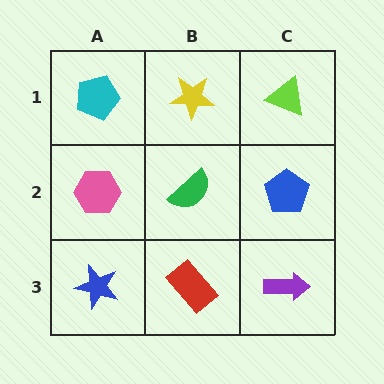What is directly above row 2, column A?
A cyan pentagon.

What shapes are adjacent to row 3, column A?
A pink hexagon (row 2, column A), a red rectangle (row 3, column B).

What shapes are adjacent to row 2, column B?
A yellow star (row 1, column B), a red rectangle (row 3, column B), a pink hexagon (row 2, column A), a blue pentagon (row 2, column C).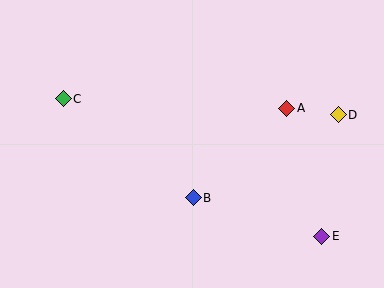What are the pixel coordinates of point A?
Point A is at (287, 108).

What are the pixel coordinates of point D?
Point D is at (338, 115).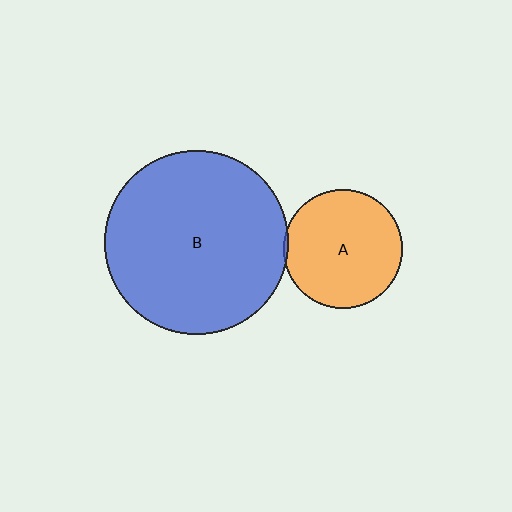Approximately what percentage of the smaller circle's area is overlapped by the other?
Approximately 5%.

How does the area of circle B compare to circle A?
Approximately 2.4 times.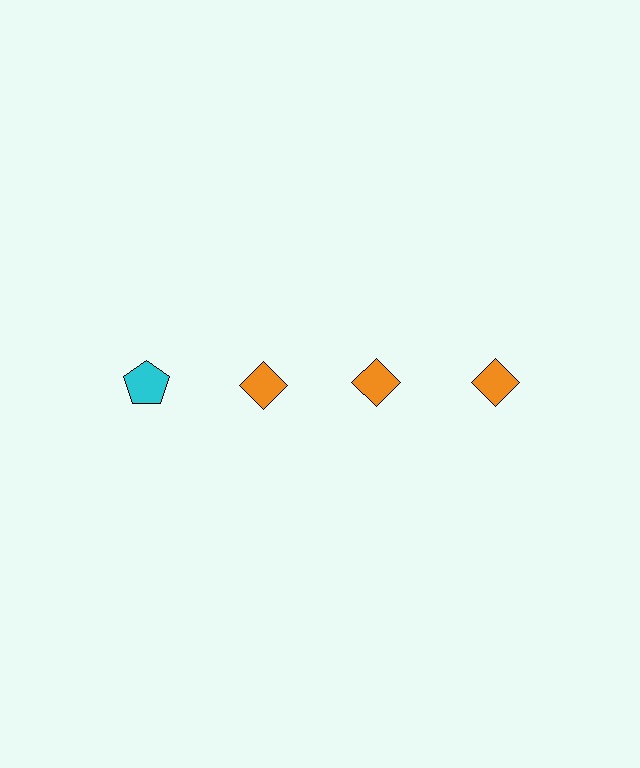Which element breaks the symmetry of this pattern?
The cyan pentagon in the top row, leftmost column breaks the symmetry. All other shapes are orange diamonds.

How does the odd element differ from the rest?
It differs in both color (cyan instead of orange) and shape (pentagon instead of diamond).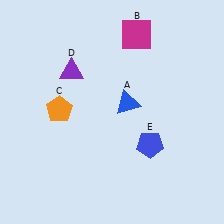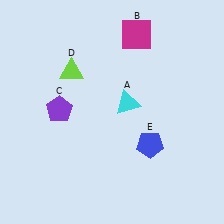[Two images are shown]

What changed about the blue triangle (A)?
In Image 1, A is blue. In Image 2, it changed to cyan.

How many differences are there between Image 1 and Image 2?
There are 3 differences between the two images.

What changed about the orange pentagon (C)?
In Image 1, C is orange. In Image 2, it changed to purple.